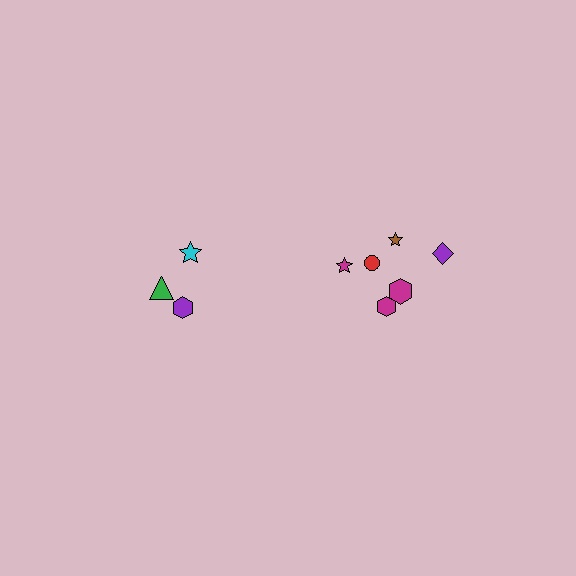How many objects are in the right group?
There are 6 objects.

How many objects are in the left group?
There are 3 objects.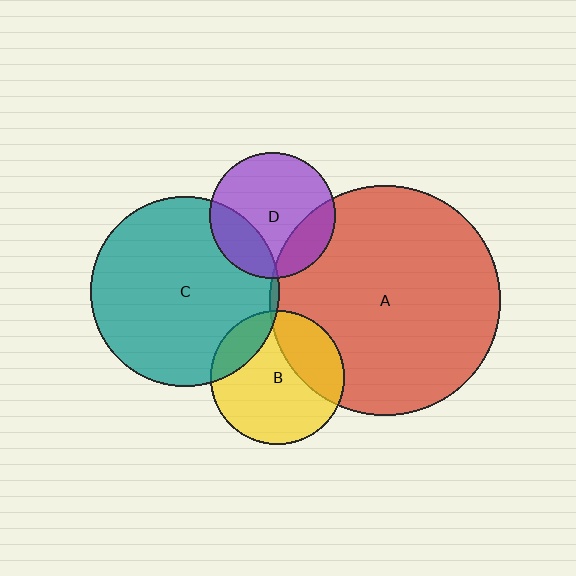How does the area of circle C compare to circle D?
Approximately 2.3 times.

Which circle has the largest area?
Circle A (red).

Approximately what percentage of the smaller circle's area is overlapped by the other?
Approximately 25%.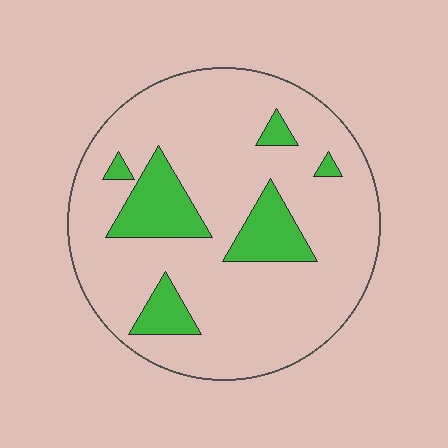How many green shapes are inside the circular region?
6.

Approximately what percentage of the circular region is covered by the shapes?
Approximately 15%.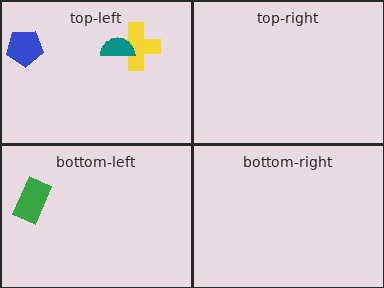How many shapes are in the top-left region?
3.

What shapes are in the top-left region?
The yellow cross, the teal semicircle, the blue pentagon.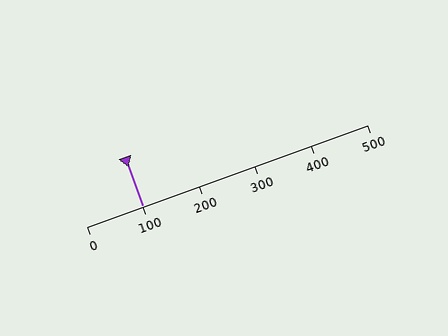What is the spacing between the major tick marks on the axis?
The major ticks are spaced 100 apart.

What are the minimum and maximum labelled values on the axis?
The axis runs from 0 to 500.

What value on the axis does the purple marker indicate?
The marker indicates approximately 100.